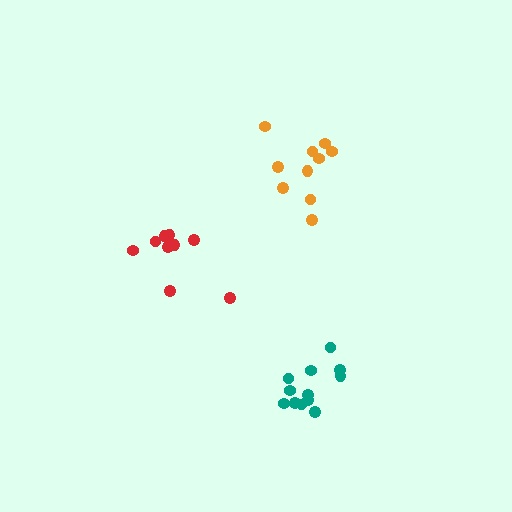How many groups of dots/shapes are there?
There are 3 groups.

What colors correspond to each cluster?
The clusters are colored: red, teal, orange.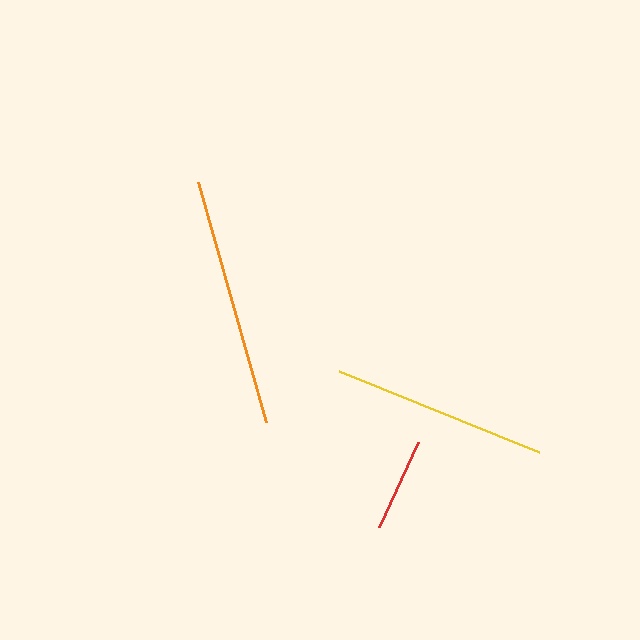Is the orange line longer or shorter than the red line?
The orange line is longer than the red line.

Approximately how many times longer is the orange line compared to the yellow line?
The orange line is approximately 1.2 times the length of the yellow line.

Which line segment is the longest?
The orange line is the longest at approximately 249 pixels.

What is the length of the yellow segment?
The yellow segment is approximately 216 pixels long.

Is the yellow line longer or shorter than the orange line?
The orange line is longer than the yellow line.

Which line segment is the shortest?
The red line is the shortest at approximately 93 pixels.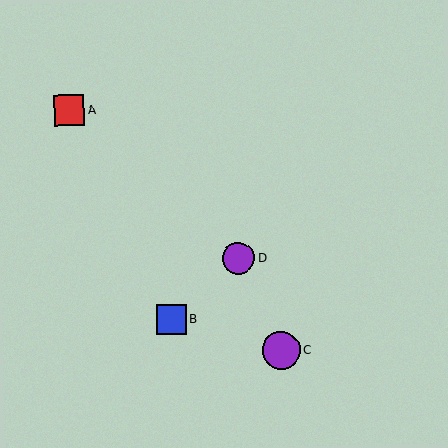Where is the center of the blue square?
The center of the blue square is at (172, 320).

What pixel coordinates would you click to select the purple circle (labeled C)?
Click at (281, 350) to select the purple circle C.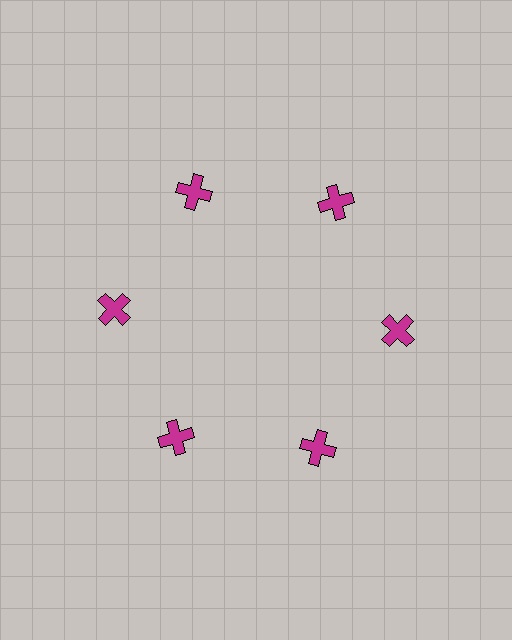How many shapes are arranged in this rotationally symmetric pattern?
There are 6 shapes, arranged in 6 groups of 1.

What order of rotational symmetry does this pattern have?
This pattern has 6-fold rotational symmetry.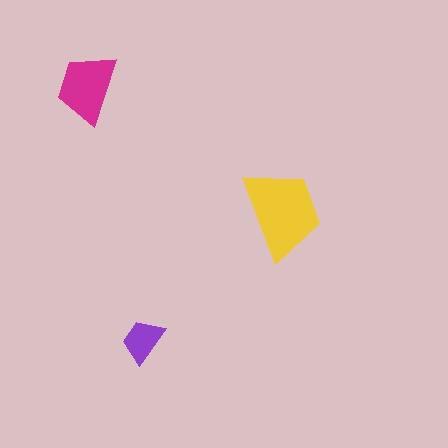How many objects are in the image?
There are 3 objects in the image.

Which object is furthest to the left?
The magenta trapezoid is leftmost.